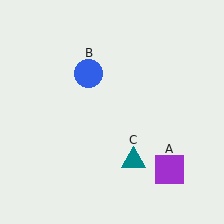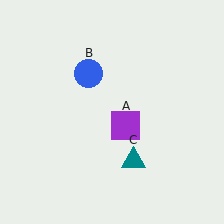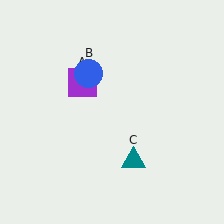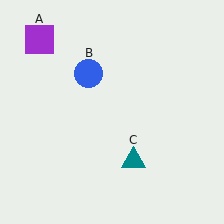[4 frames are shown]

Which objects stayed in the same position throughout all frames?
Blue circle (object B) and teal triangle (object C) remained stationary.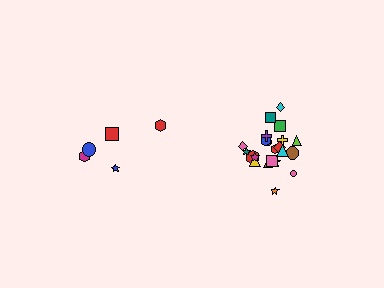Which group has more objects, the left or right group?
The right group.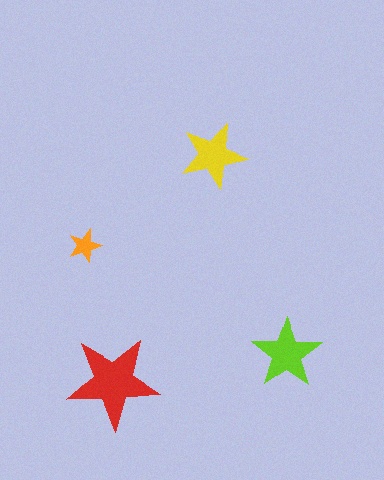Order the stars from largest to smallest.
the red one, the lime one, the yellow one, the orange one.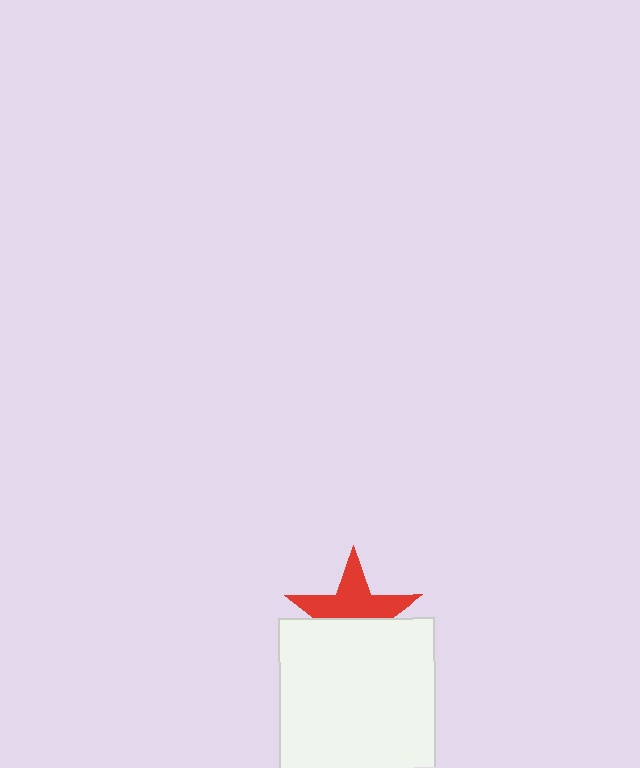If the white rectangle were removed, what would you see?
You would see the complete red star.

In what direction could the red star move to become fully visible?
The red star could move up. That would shift it out from behind the white rectangle entirely.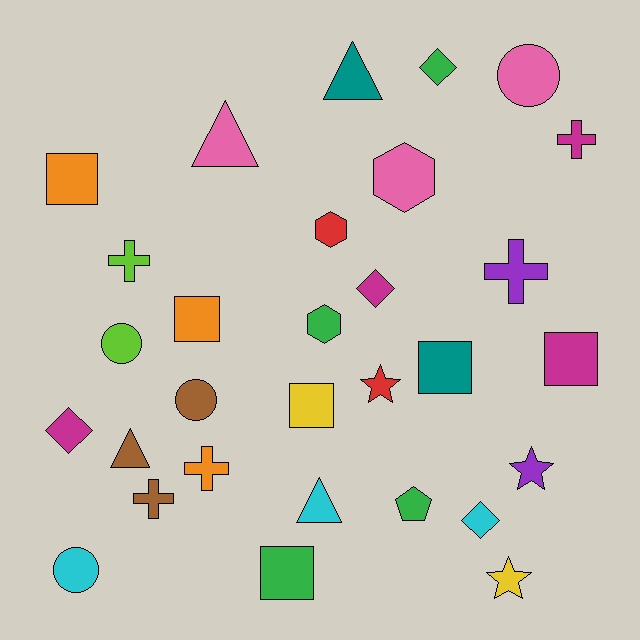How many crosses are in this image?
There are 5 crosses.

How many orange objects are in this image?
There are 3 orange objects.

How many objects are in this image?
There are 30 objects.